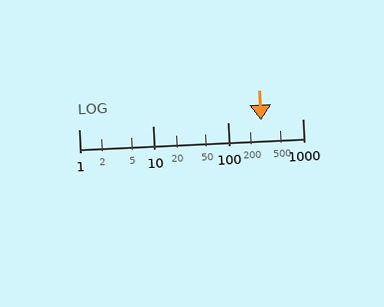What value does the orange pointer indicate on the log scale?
The pointer indicates approximately 280.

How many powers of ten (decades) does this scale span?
The scale spans 3 decades, from 1 to 1000.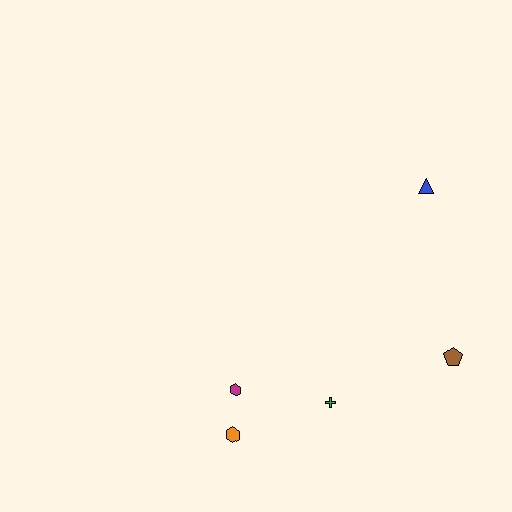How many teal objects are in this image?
There are no teal objects.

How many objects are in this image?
There are 5 objects.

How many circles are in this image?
There are no circles.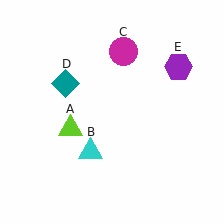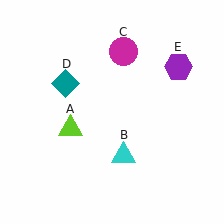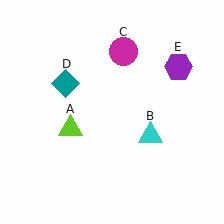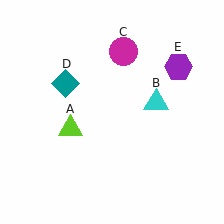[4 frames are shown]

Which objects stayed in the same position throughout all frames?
Lime triangle (object A) and magenta circle (object C) and teal diamond (object D) and purple hexagon (object E) remained stationary.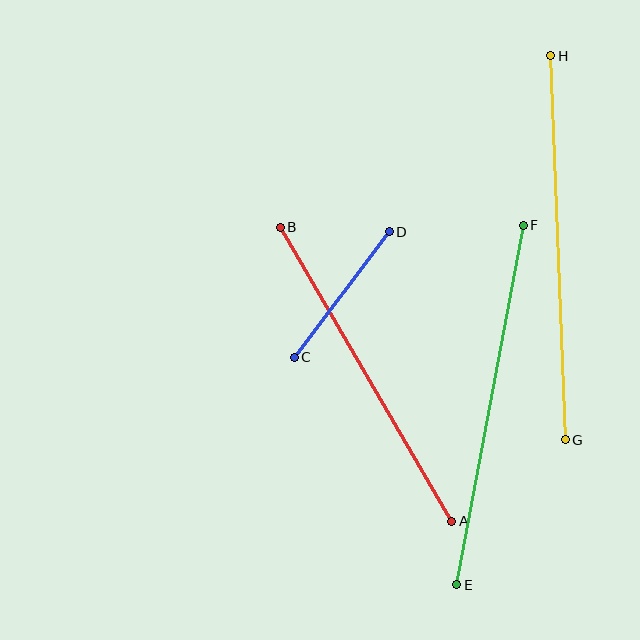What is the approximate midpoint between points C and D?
The midpoint is at approximately (342, 295) pixels.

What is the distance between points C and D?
The distance is approximately 158 pixels.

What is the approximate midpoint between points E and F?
The midpoint is at approximately (490, 405) pixels.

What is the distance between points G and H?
The distance is approximately 384 pixels.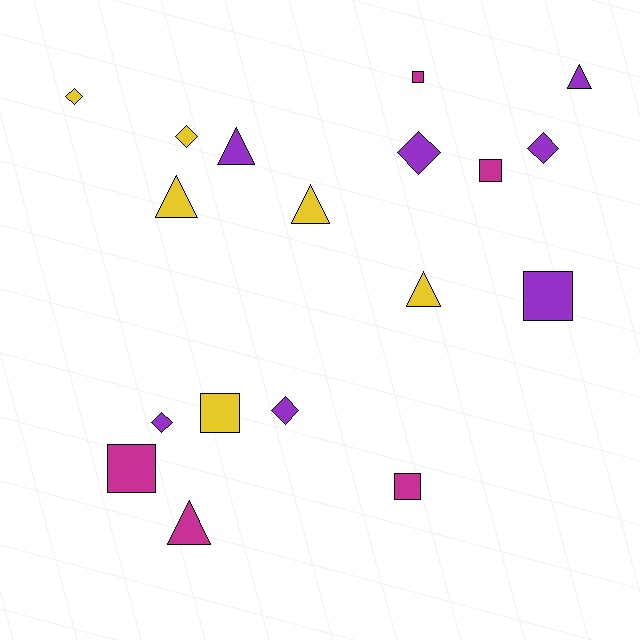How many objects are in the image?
There are 18 objects.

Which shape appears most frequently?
Square, with 6 objects.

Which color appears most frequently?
Purple, with 7 objects.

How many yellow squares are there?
There is 1 yellow square.